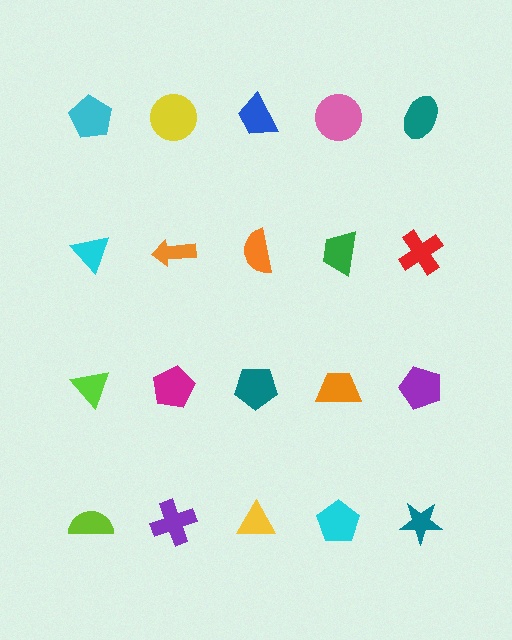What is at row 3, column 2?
A magenta pentagon.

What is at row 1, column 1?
A cyan pentagon.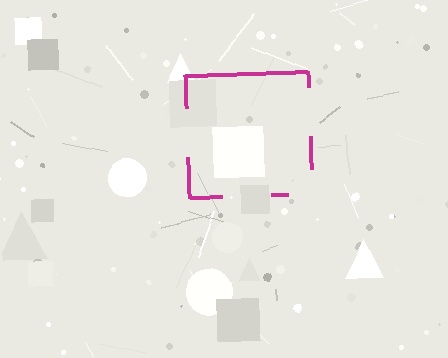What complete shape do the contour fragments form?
The contour fragments form a square.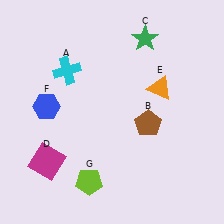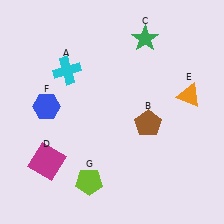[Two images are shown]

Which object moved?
The orange triangle (E) moved right.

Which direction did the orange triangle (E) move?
The orange triangle (E) moved right.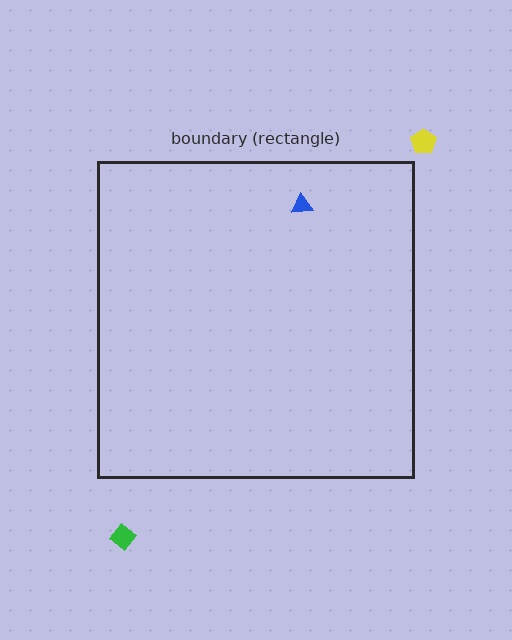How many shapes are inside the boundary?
1 inside, 2 outside.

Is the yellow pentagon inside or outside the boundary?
Outside.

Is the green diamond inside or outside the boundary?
Outside.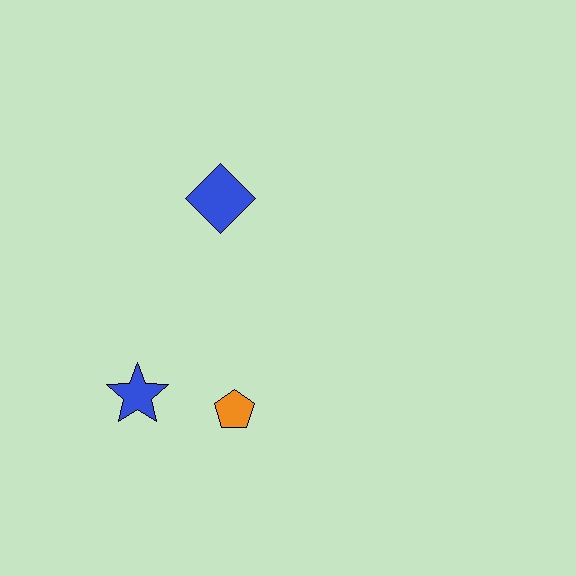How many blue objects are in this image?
There are 2 blue objects.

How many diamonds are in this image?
There is 1 diamond.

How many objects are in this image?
There are 3 objects.